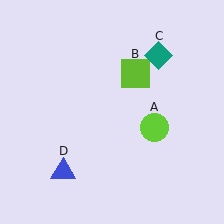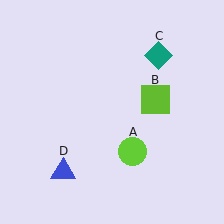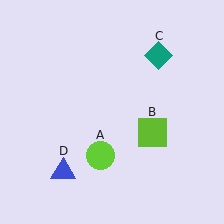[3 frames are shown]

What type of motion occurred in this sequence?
The lime circle (object A), lime square (object B) rotated clockwise around the center of the scene.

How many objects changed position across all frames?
2 objects changed position: lime circle (object A), lime square (object B).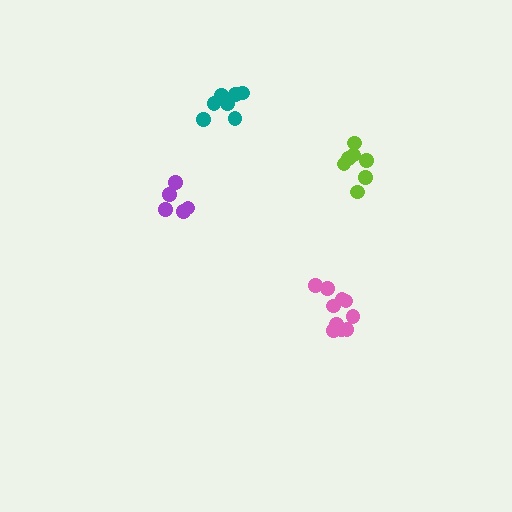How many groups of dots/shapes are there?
There are 4 groups.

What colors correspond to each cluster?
The clusters are colored: pink, teal, purple, lime.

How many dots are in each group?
Group 1: 10 dots, Group 2: 7 dots, Group 3: 5 dots, Group 4: 7 dots (29 total).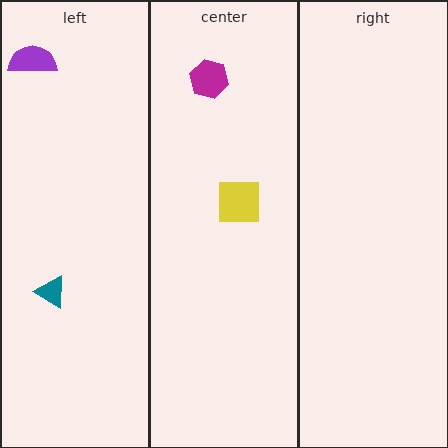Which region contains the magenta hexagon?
The center region.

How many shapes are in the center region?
2.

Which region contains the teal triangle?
The left region.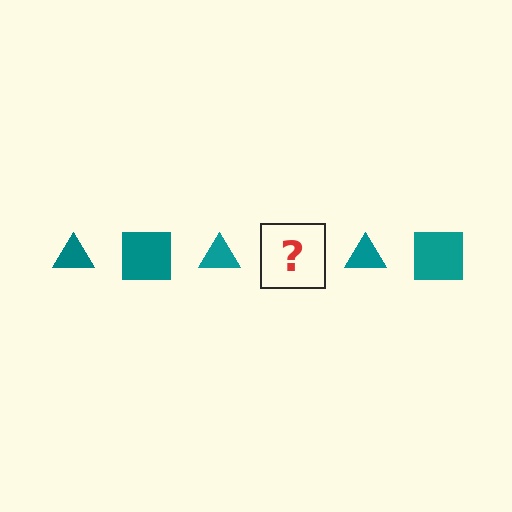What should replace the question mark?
The question mark should be replaced with a teal square.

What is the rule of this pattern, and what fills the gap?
The rule is that the pattern cycles through triangle, square shapes in teal. The gap should be filled with a teal square.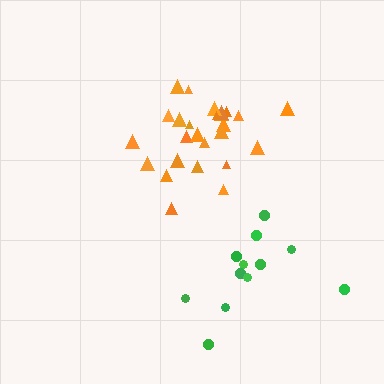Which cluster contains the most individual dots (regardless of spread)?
Orange (26).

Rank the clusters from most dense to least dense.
orange, green.